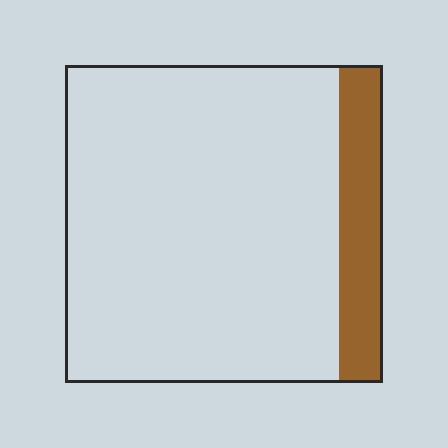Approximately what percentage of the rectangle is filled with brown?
Approximately 15%.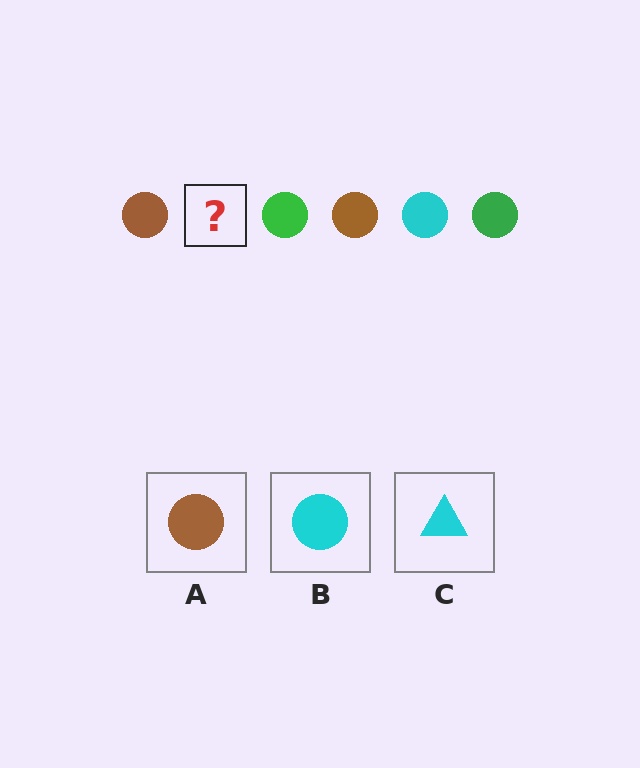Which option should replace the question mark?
Option B.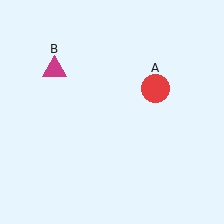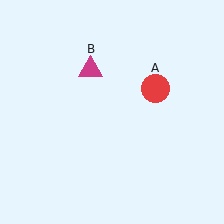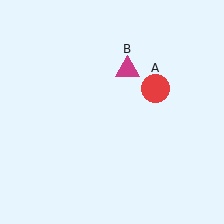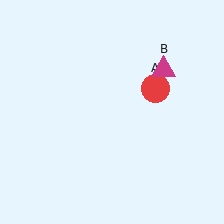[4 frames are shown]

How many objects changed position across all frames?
1 object changed position: magenta triangle (object B).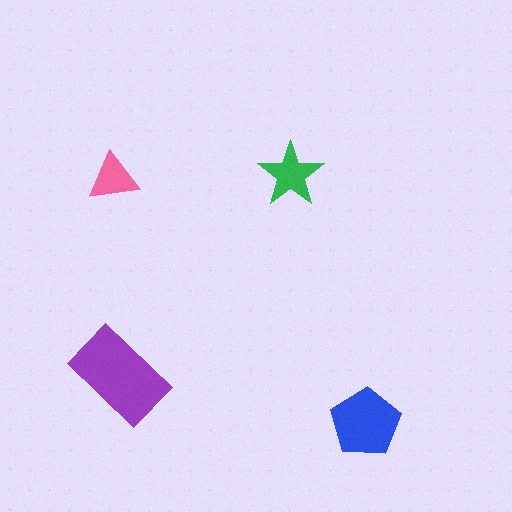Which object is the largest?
The purple rectangle.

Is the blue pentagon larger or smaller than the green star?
Larger.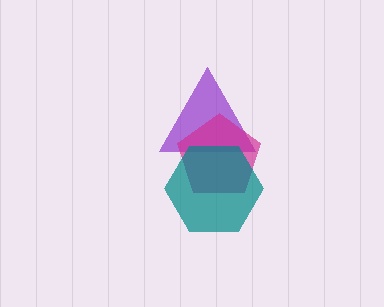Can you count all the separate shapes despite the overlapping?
Yes, there are 3 separate shapes.